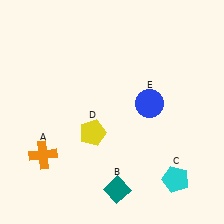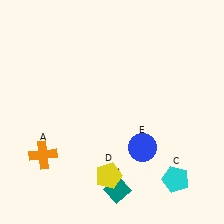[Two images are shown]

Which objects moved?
The objects that moved are: the yellow pentagon (D), the blue circle (E).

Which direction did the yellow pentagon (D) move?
The yellow pentagon (D) moved down.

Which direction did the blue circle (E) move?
The blue circle (E) moved down.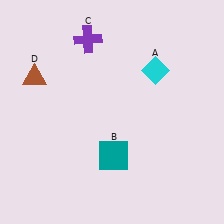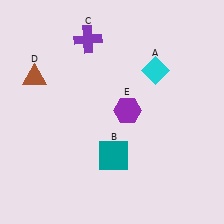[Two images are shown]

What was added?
A purple hexagon (E) was added in Image 2.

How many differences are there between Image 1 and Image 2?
There is 1 difference between the two images.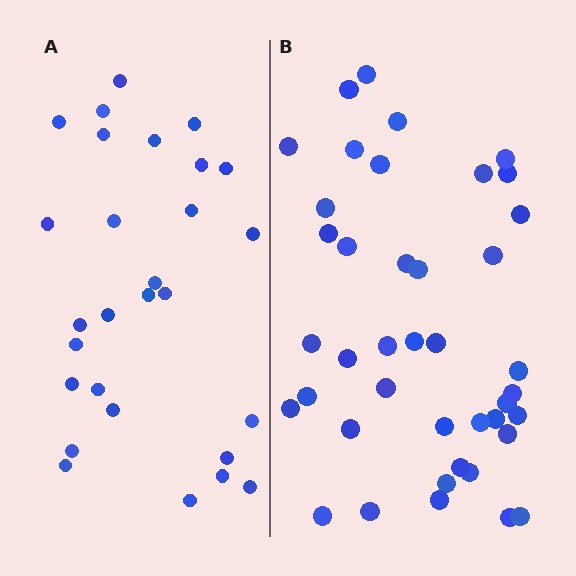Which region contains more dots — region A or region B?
Region B (the right region) has more dots.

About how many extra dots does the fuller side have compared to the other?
Region B has approximately 15 more dots than region A.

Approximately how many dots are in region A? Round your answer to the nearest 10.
About 30 dots. (The exact count is 28, which rounds to 30.)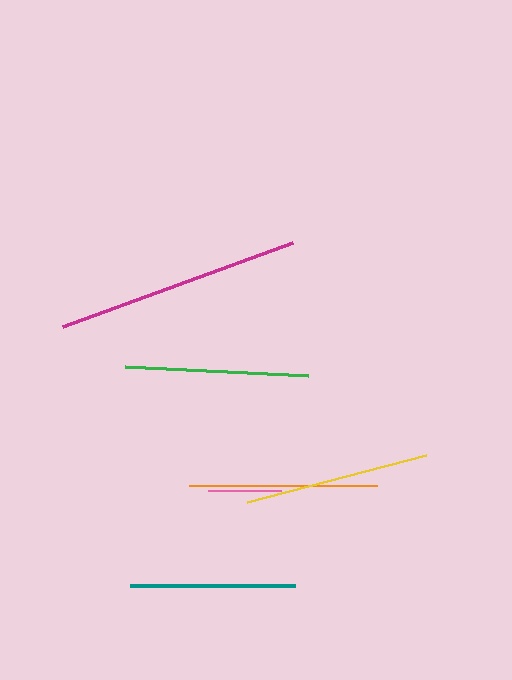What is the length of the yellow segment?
The yellow segment is approximately 185 pixels long.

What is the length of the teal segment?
The teal segment is approximately 164 pixels long.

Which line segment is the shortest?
The pink line is the shortest at approximately 73 pixels.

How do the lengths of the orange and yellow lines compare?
The orange and yellow lines are approximately the same length.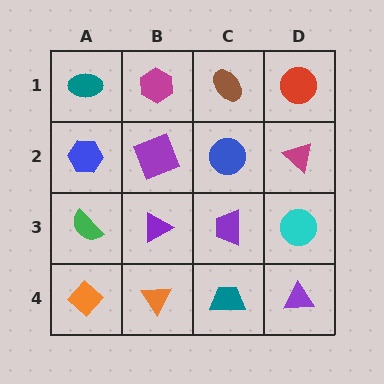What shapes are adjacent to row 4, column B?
A purple triangle (row 3, column B), an orange diamond (row 4, column A), a teal trapezoid (row 4, column C).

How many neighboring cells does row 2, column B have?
4.